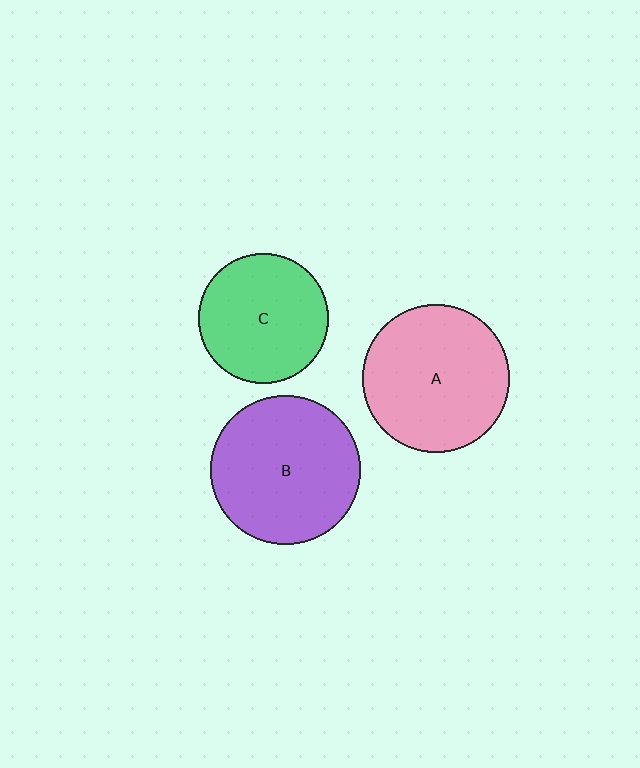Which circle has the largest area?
Circle B (purple).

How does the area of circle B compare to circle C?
Approximately 1.3 times.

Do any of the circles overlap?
No, none of the circles overlap.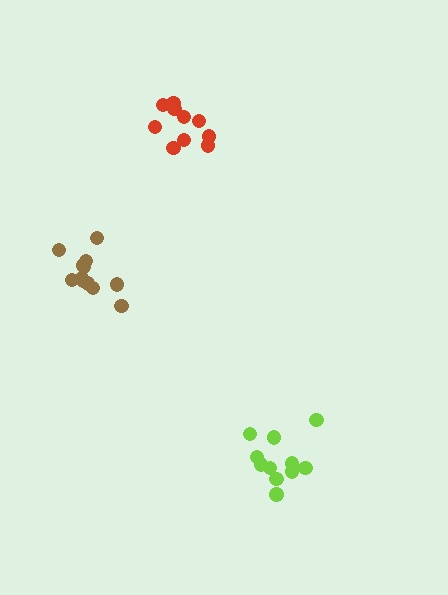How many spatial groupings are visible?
There are 3 spatial groupings.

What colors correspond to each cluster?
The clusters are colored: red, lime, brown.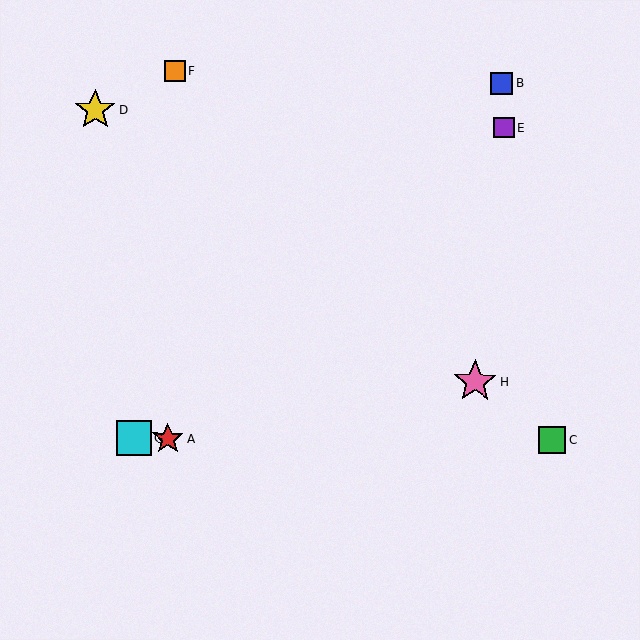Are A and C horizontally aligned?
Yes, both are at y≈438.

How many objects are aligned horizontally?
3 objects (A, C, G) are aligned horizontally.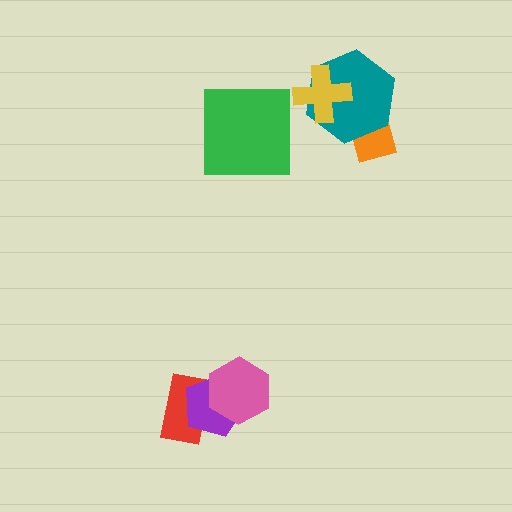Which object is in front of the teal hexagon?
The yellow cross is in front of the teal hexagon.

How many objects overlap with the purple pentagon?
2 objects overlap with the purple pentagon.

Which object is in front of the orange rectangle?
The teal hexagon is in front of the orange rectangle.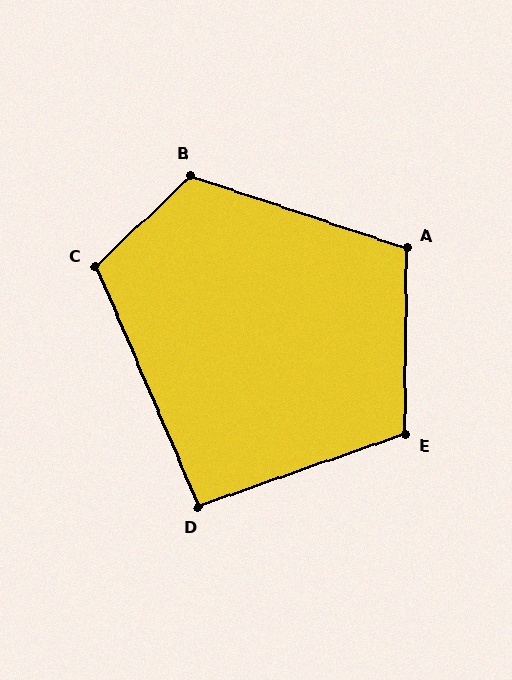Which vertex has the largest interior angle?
B, at approximately 118 degrees.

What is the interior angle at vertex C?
Approximately 110 degrees (obtuse).